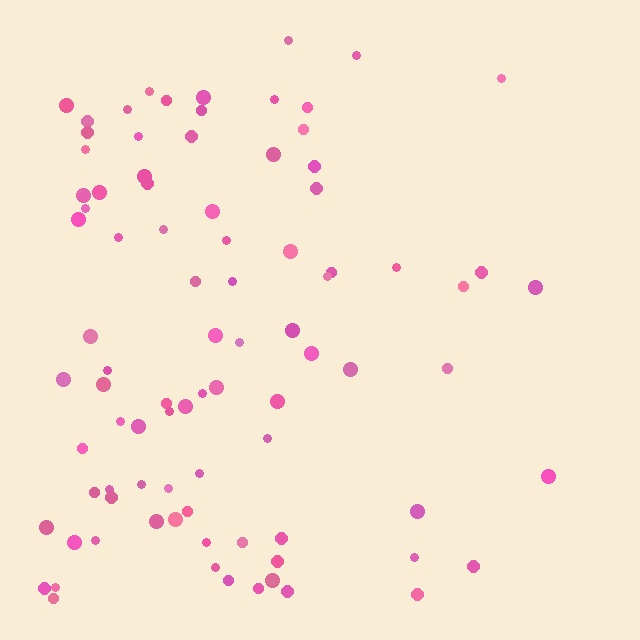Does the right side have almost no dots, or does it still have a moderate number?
Still a moderate number, just noticeably fewer than the left.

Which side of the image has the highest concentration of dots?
The left.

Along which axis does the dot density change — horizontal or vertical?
Horizontal.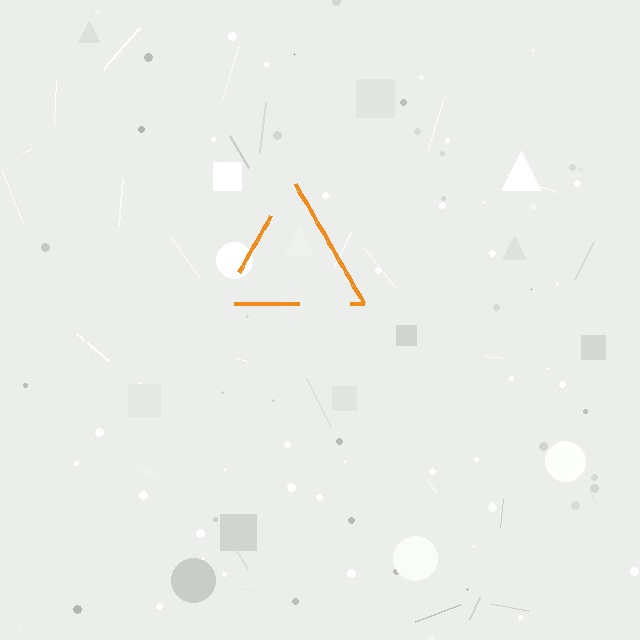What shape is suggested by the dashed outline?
The dashed outline suggests a triangle.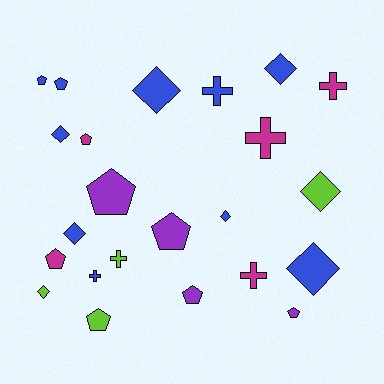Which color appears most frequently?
Blue, with 10 objects.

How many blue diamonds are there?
There are 6 blue diamonds.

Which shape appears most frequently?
Pentagon, with 9 objects.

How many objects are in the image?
There are 23 objects.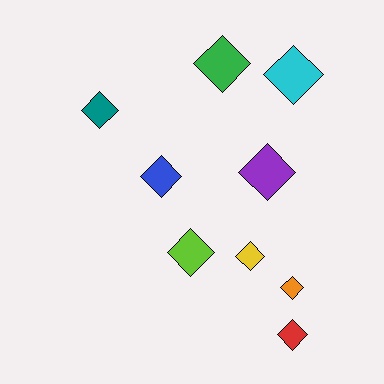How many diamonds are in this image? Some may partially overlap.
There are 9 diamonds.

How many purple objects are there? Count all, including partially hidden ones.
There is 1 purple object.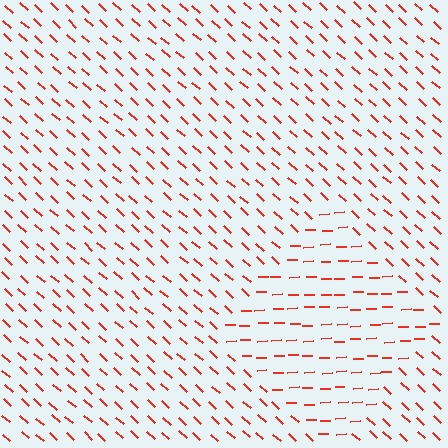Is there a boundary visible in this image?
Yes, there is a texture boundary formed by a change in line orientation.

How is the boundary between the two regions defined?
The boundary is defined purely by a change in line orientation (approximately 45 degrees difference). All lines are the same color and thickness.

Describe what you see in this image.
The image is filled with small red line segments. A diamond region in the image has lines oriented differently from the surrounding lines, creating a visible texture boundary.